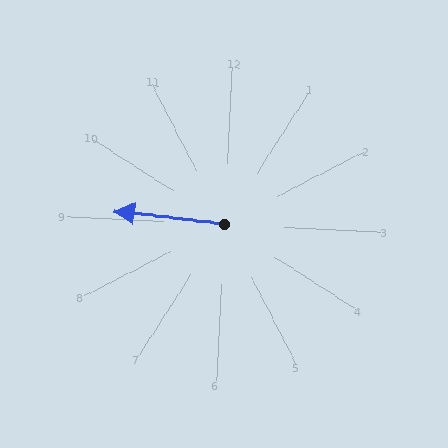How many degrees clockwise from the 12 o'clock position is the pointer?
Approximately 274 degrees.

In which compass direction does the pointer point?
West.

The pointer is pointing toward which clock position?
Roughly 9 o'clock.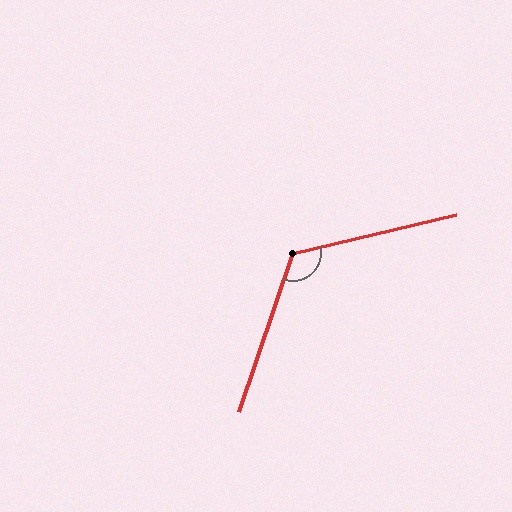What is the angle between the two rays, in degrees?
Approximately 122 degrees.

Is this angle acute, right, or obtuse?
It is obtuse.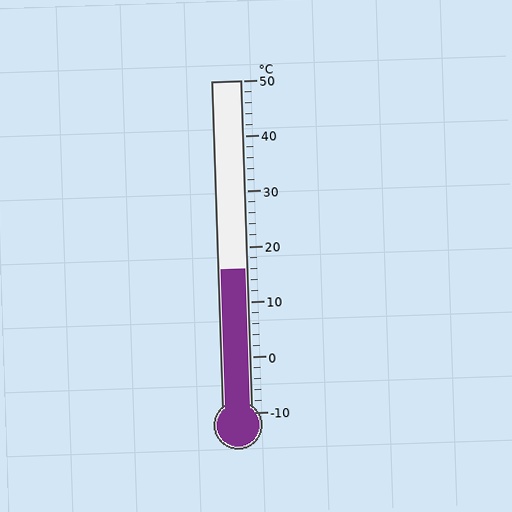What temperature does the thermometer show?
The thermometer shows approximately 16°C.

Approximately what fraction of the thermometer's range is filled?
The thermometer is filled to approximately 45% of its range.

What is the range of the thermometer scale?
The thermometer scale ranges from -10°C to 50°C.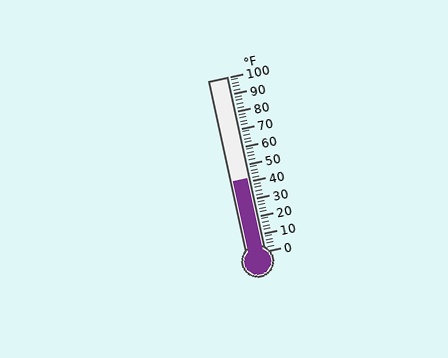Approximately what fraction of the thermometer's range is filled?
The thermometer is filled to approximately 40% of its range.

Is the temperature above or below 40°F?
The temperature is above 40°F.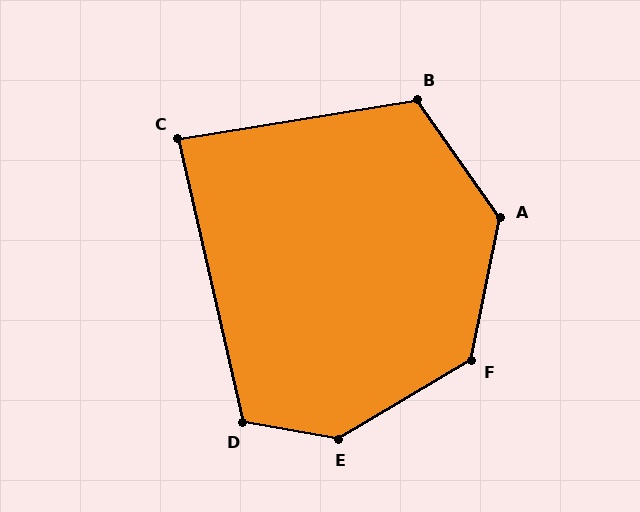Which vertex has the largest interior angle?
E, at approximately 140 degrees.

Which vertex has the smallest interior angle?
C, at approximately 86 degrees.